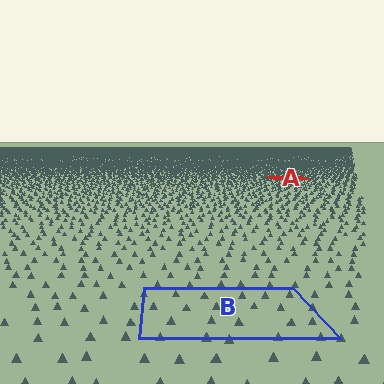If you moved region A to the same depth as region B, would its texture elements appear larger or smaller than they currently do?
They would appear larger. At a closer depth, the same texture elements are projected at a bigger on-screen size.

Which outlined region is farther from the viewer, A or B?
Region A is farther from the viewer — the texture elements inside it appear smaller and more densely packed.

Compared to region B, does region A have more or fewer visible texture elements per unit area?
Region A has more texture elements per unit area — they are packed more densely because it is farther away.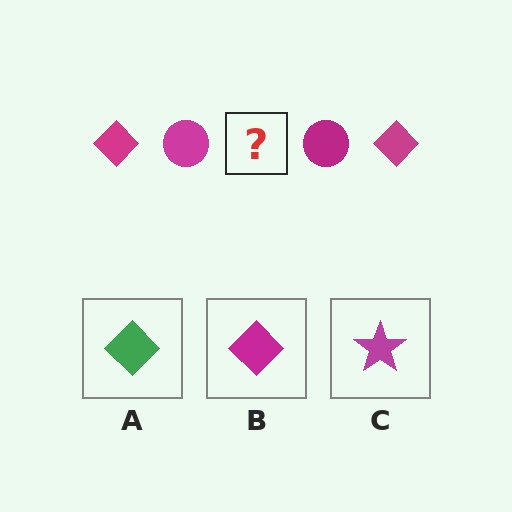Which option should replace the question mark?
Option B.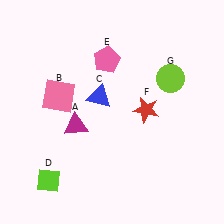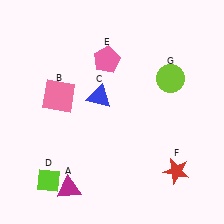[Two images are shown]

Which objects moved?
The objects that moved are: the magenta triangle (A), the red star (F).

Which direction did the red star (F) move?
The red star (F) moved down.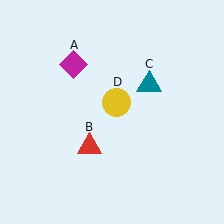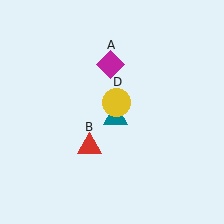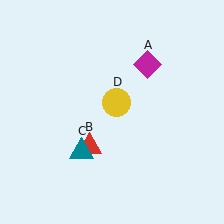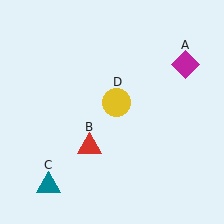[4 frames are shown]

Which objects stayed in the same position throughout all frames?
Red triangle (object B) and yellow circle (object D) remained stationary.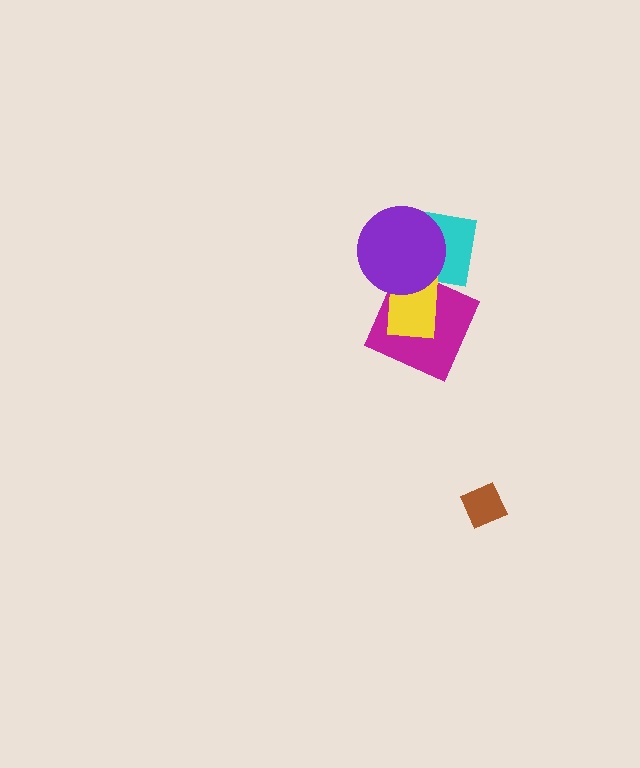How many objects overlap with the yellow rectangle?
3 objects overlap with the yellow rectangle.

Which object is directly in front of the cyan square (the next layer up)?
The magenta square is directly in front of the cyan square.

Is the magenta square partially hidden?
Yes, it is partially covered by another shape.